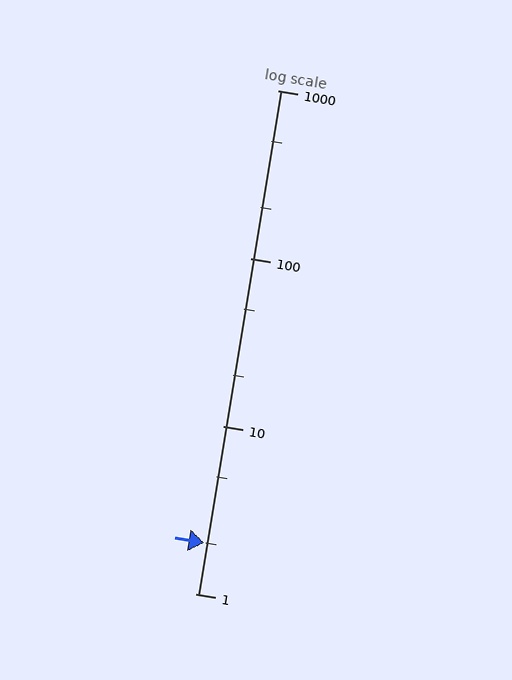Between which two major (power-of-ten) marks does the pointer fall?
The pointer is between 1 and 10.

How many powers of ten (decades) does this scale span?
The scale spans 3 decades, from 1 to 1000.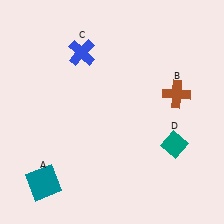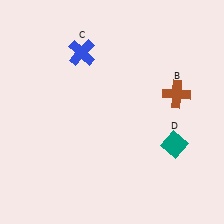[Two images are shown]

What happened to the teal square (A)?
The teal square (A) was removed in Image 2. It was in the bottom-left area of Image 1.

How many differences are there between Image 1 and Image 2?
There is 1 difference between the two images.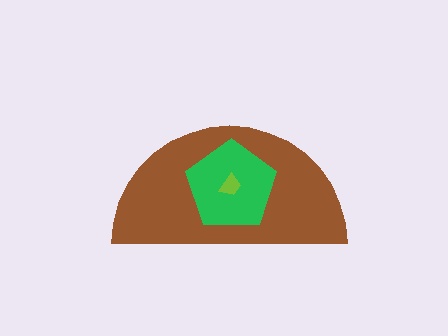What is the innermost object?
The lime trapezoid.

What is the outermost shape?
The brown semicircle.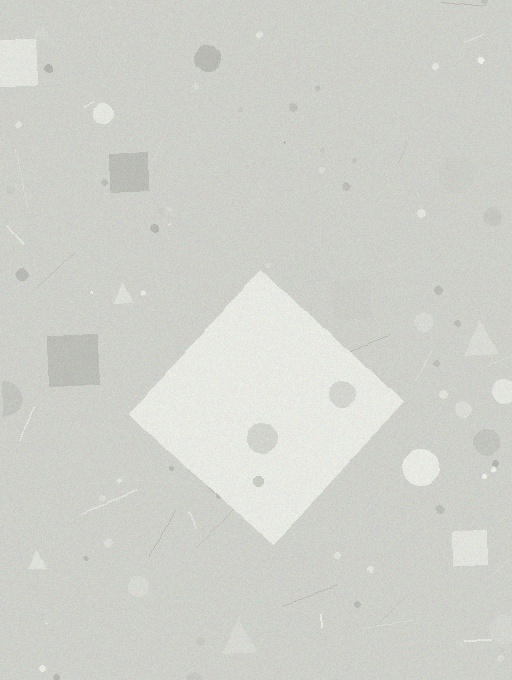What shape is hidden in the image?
A diamond is hidden in the image.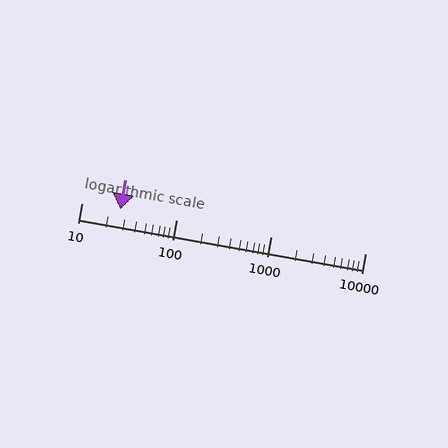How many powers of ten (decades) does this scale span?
The scale spans 3 decades, from 10 to 10000.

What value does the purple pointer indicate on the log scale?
The pointer indicates approximately 26.